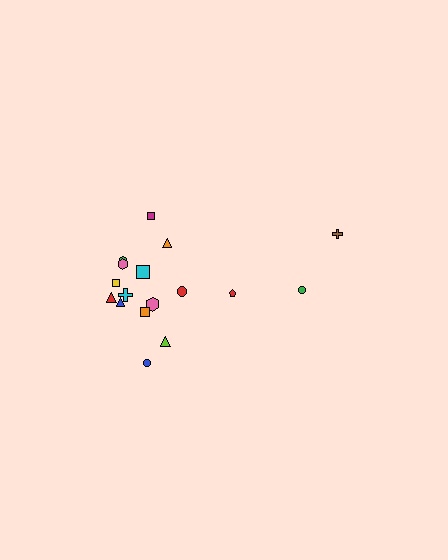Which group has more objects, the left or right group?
The left group.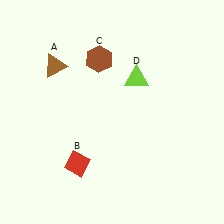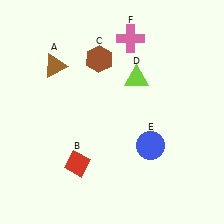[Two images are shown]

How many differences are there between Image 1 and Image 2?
There are 2 differences between the two images.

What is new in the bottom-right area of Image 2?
A blue circle (E) was added in the bottom-right area of Image 2.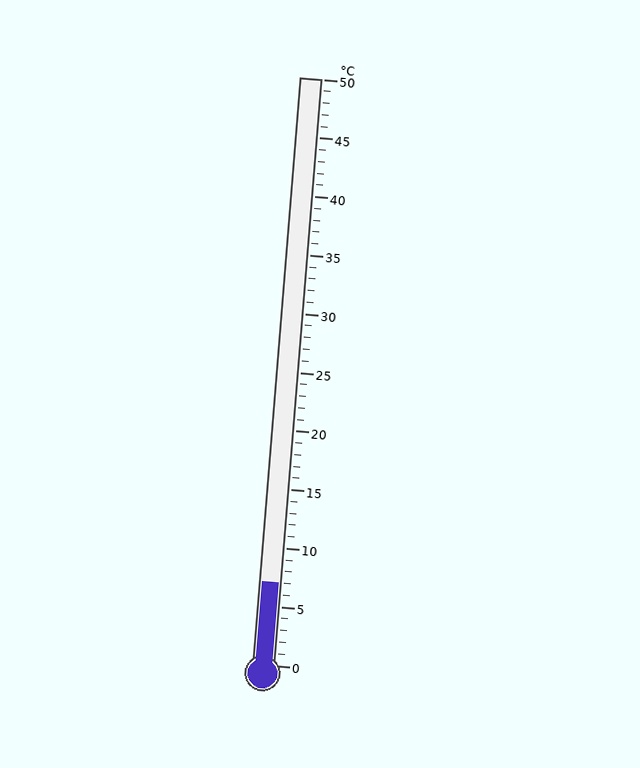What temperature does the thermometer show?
The thermometer shows approximately 7°C.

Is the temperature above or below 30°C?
The temperature is below 30°C.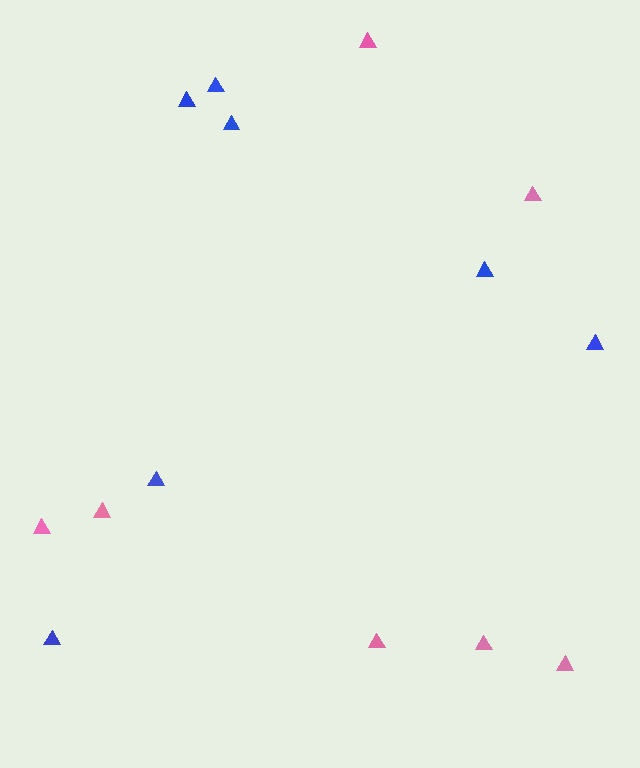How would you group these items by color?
There are 2 groups: one group of blue triangles (7) and one group of pink triangles (7).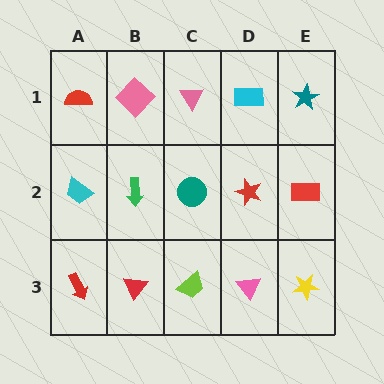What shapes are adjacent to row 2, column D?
A cyan rectangle (row 1, column D), a pink triangle (row 3, column D), a teal circle (row 2, column C), a red rectangle (row 2, column E).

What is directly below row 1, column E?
A red rectangle.